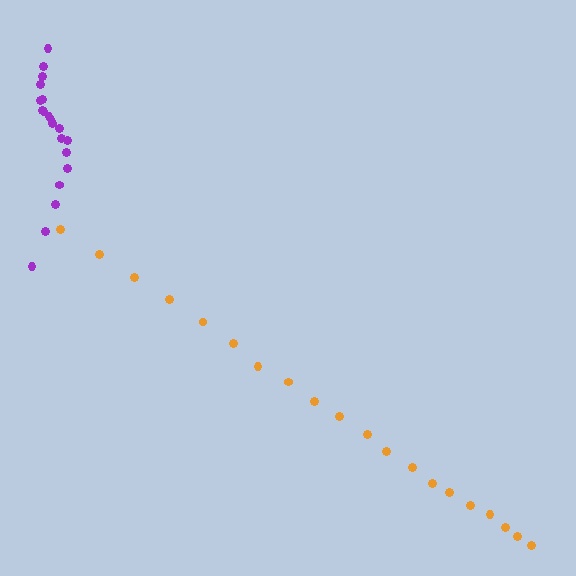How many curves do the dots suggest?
There are 2 distinct paths.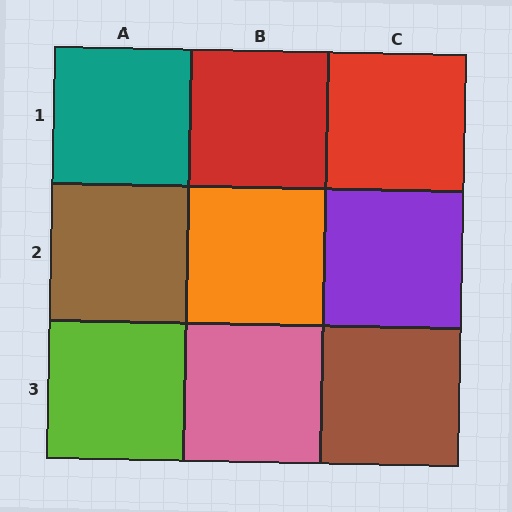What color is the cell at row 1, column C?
Red.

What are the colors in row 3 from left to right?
Lime, pink, brown.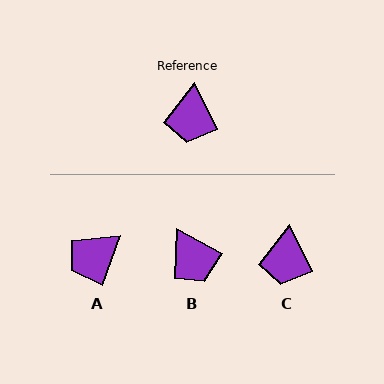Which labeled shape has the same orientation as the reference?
C.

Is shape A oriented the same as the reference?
No, it is off by about 46 degrees.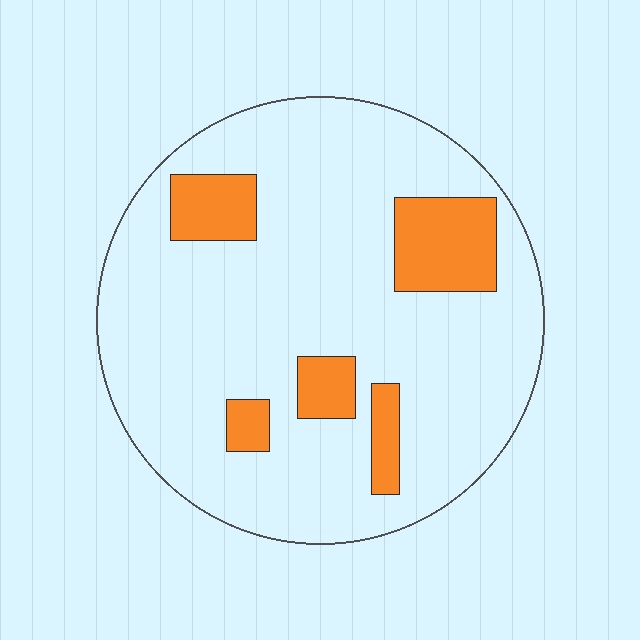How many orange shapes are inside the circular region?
5.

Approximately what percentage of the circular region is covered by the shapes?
Approximately 15%.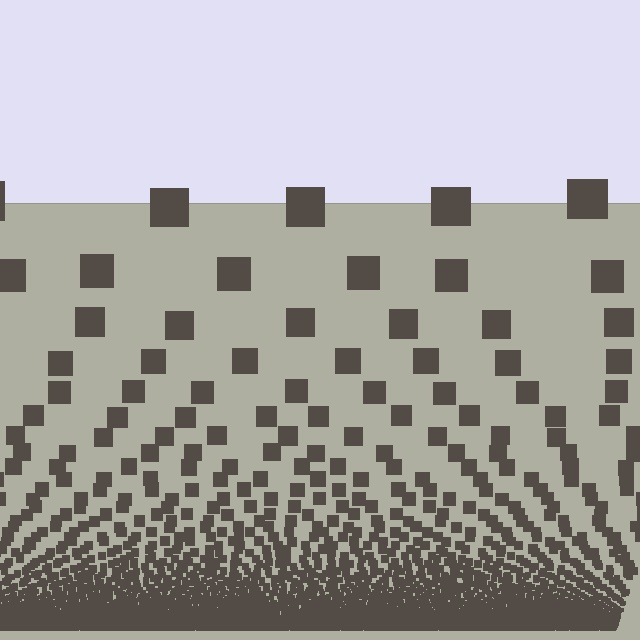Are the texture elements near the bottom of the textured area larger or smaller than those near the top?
Smaller. The gradient is inverted — elements near the bottom are smaller and denser.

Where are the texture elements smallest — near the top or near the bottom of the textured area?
Near the bottom.